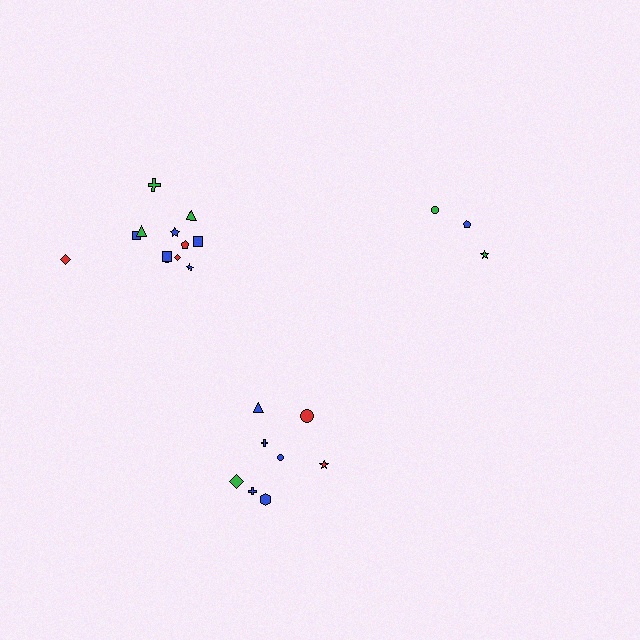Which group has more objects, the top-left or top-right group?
The top-left group.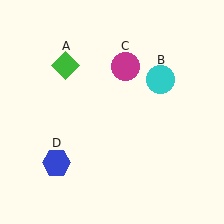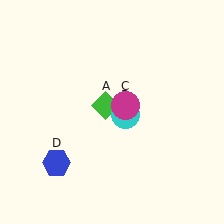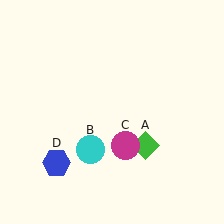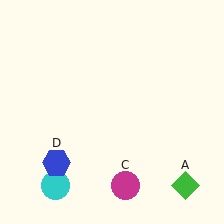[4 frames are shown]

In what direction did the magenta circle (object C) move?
The magenta circle (object C) moved down.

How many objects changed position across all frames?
3 objects changed position: green diamond (object A), cyan circle (object B), magenta circle (object C).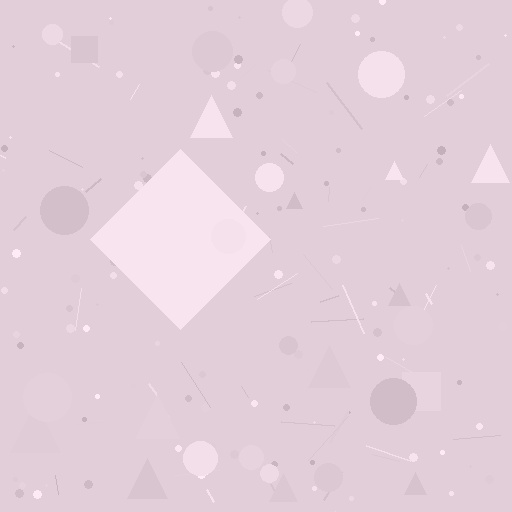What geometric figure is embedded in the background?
A diamond is embedded in the background.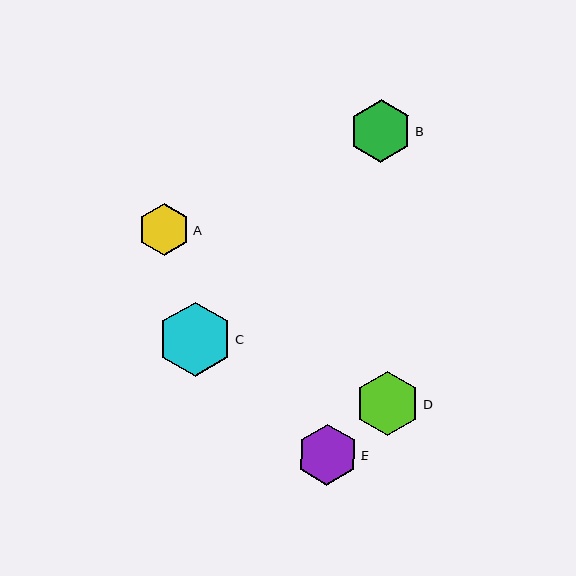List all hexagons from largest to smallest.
From largest to smallest: C, D, B, E, A.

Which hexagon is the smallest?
Hexagon A is the smallest with a size of approximately 52 pixels.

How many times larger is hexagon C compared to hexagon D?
Hexagon C is approximately 1.2 times the size of hexagon D.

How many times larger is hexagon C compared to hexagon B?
Hexagon C is approximately 1.2 times the size of hexagon B.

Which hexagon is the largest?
Hexagon C is the largest with a size of approximately 74 pixels.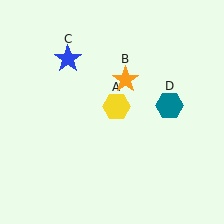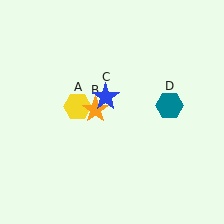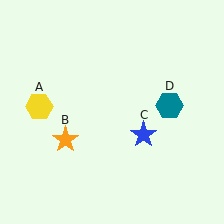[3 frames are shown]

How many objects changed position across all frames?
3 objects changed position: yellow hexagon (object A), orange star (object B), blue star (object C).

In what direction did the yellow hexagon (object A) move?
The yellow hexagon (object A) moved left.